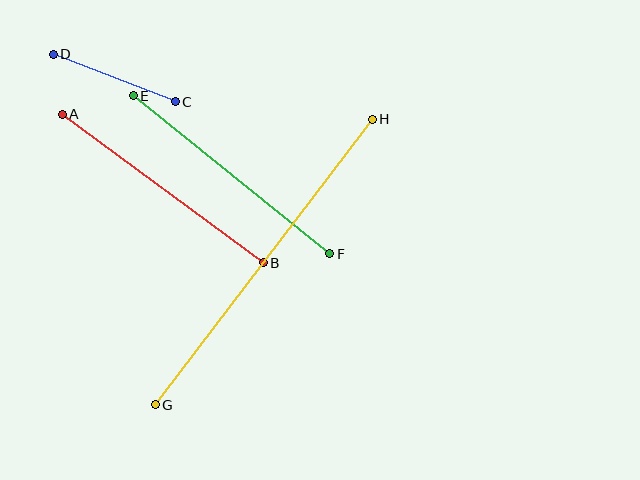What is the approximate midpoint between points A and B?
The midpoint is at approximately (163, 189) pixels.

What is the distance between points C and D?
The distance is approximately 131 pixels.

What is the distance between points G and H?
The distance is approximately 359 pixels.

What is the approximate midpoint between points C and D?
The midpoint is at approximately (114, 78) pixels.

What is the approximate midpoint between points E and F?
The midpoint is at approximately (231, 175) pixels.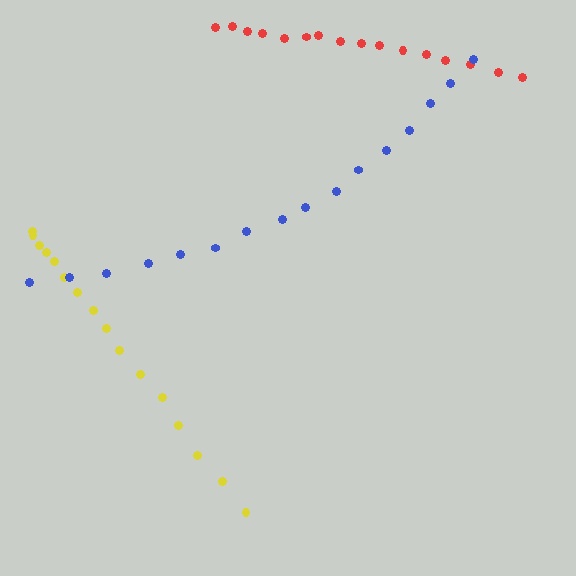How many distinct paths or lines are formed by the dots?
There are 3 distinct paths.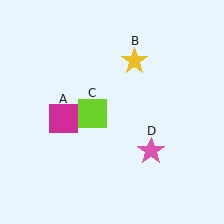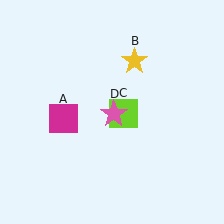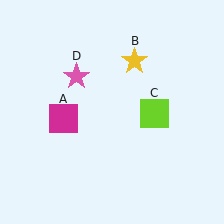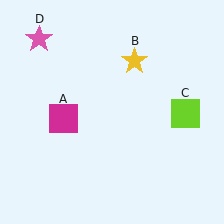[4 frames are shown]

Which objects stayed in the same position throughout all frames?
Magenta square (object A) and yellow star (object B) remained stationary.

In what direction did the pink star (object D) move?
The pink star (object D) moved up and to the left.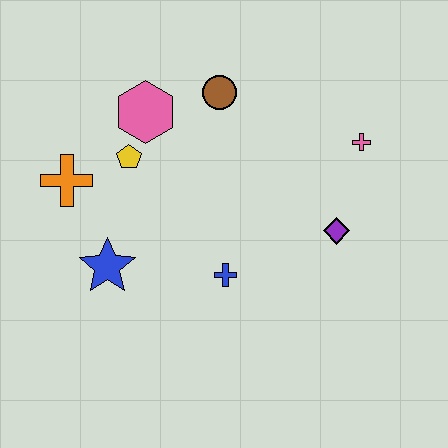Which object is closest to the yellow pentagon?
The pink hexagon is closest to the yellow pentagon.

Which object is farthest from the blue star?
The pink cross is farthest from the blue star.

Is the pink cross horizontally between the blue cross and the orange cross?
No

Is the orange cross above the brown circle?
No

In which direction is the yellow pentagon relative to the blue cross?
The yellow pentagon is above the blue cross.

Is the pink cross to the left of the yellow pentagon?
No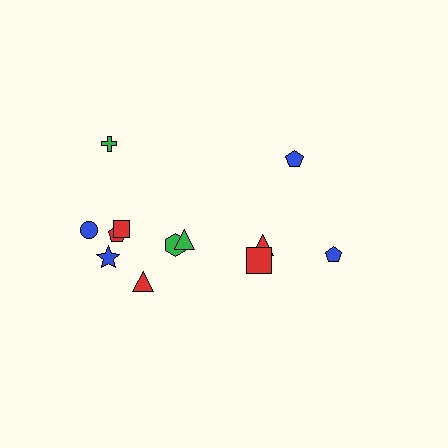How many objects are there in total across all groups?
There are 12 objects.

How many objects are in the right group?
There are 4 objects.